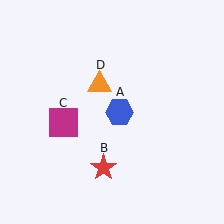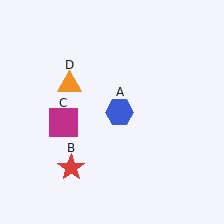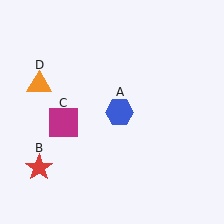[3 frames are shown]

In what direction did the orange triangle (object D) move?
The orange triangle (object D) moved left.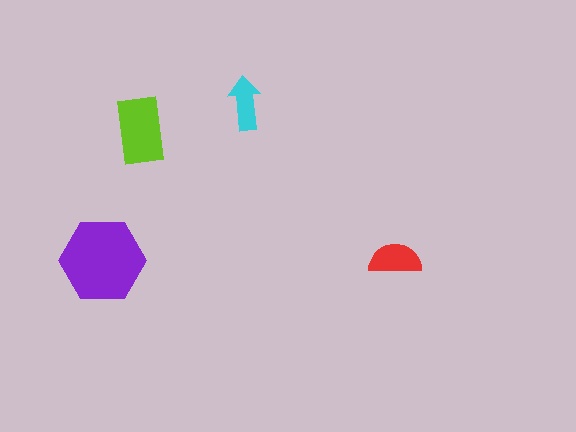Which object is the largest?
The purple hexagon.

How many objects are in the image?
There are 4 objects in the image.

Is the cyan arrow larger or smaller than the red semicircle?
Smaller.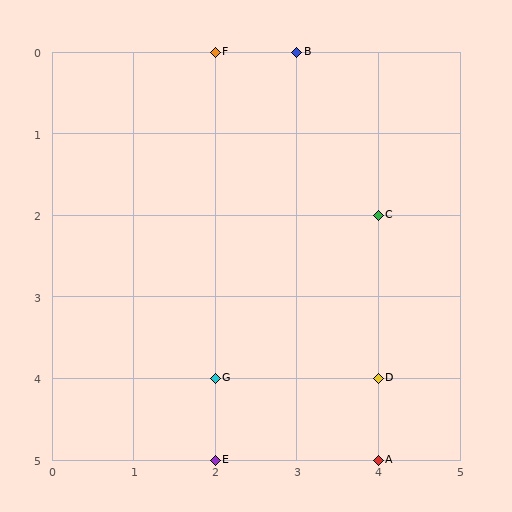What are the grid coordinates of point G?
Point G is at grid coordinates (2, 4).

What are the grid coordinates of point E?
Point E is at grid coordinates (2, 5).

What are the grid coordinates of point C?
Point C is at grid coordinates (4, 2).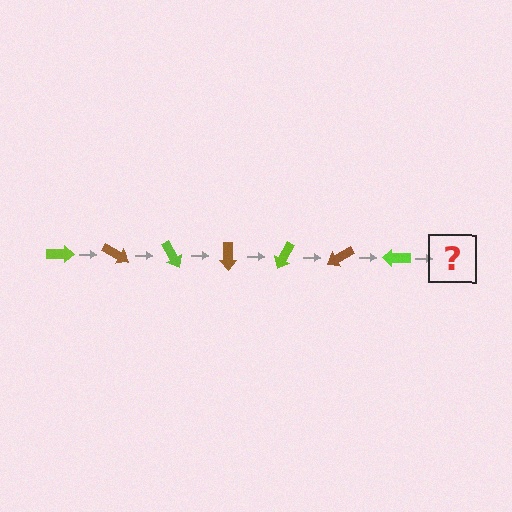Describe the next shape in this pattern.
It should be a brown arrow, rotated 210 degrees from the start.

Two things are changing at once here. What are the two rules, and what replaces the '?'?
The two rules are that it rotates 30 degrees each step and the color cycles through lime and brown. The '?' should be a brown arrow, rotated 210 degrees from the start.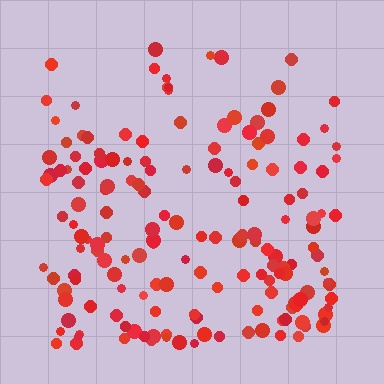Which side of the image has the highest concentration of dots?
The bottom.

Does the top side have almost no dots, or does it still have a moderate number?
Still a moderate number, just noticeably fewer than the bottom.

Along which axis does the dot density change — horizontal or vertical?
Vertical.